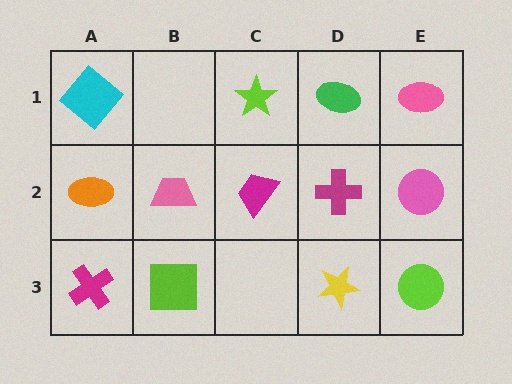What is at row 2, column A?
An orange ellipse.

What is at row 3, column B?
A lime square.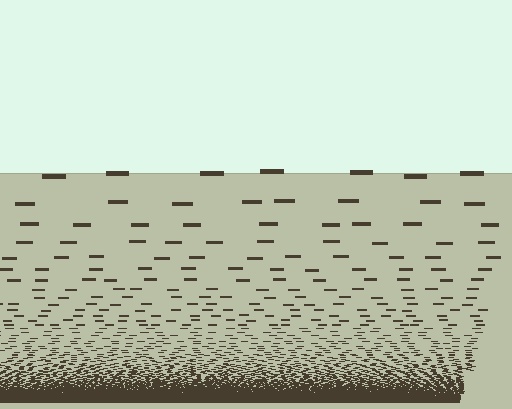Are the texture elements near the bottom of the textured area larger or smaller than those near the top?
Smaller. The gradient is inverted — elements near the bottom are smaller and denser.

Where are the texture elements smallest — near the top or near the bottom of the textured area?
Near the bottom.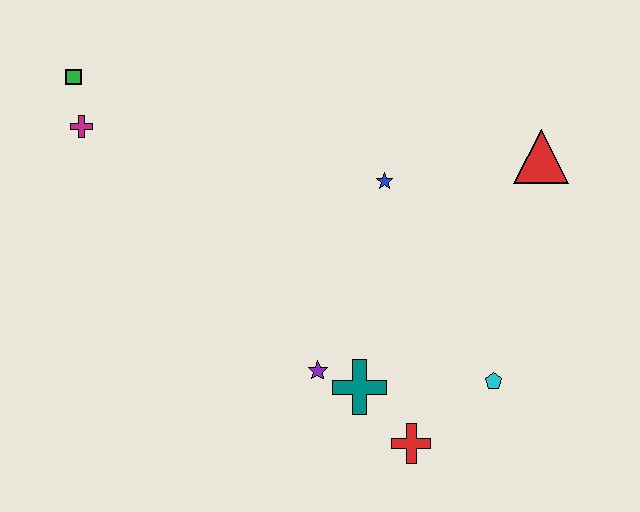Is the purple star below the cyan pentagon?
No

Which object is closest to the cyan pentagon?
The red cross is closest to the cyan pentagon.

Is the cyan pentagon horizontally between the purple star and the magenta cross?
No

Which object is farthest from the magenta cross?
The cyan pentagon is farthest from the magenta cross.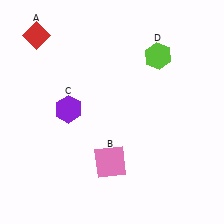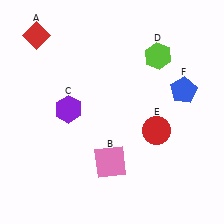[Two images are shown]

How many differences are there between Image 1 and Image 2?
There are 2 differences between the two images.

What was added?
A red circle (E), a blue pentagon (F) were added in Image 2.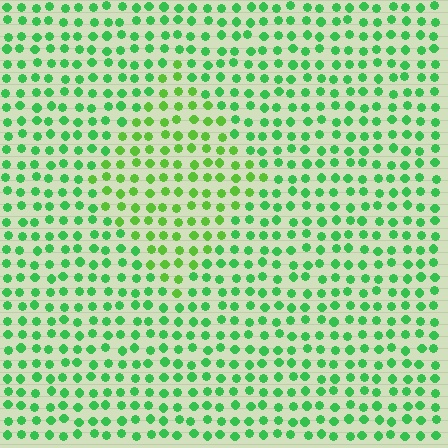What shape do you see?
I see a diamond.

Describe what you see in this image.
The image is filled with small green elements in a uniform arrangement. A diamond-shaped region is visible where the elements are tinted to a slightly different hue, forming a subtle color boundary.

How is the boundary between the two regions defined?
The boundary is defined purely by a slight shift in hue (about 27 degrees). Spacing, size, and orientation are identical on both sides.